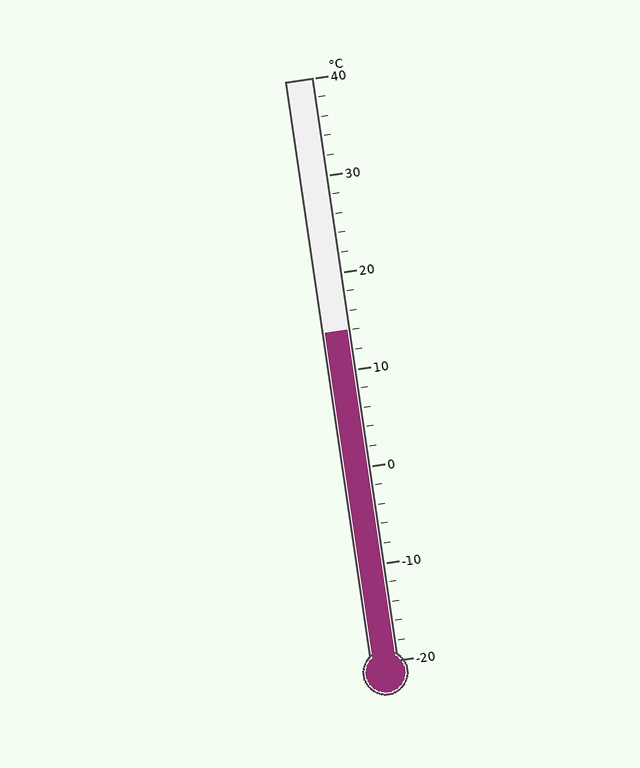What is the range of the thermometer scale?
The thermometer scale ranges from -20°C to 40°C.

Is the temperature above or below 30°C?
The temperature is below 30°C.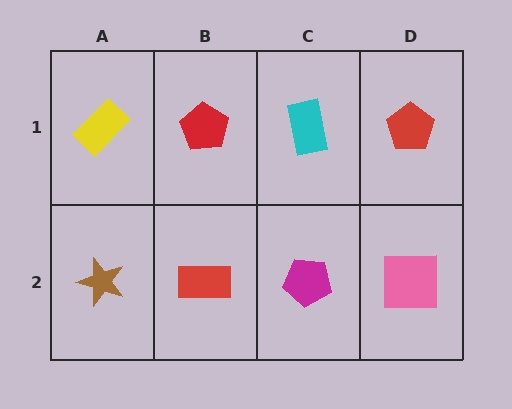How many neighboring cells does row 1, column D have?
2.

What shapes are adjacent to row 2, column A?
A yellow rectangle (row 1, column A), a red rectangle (row 2, column B).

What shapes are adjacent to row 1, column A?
A brown star (row 2, column A), a red pentagon (row 1, column B).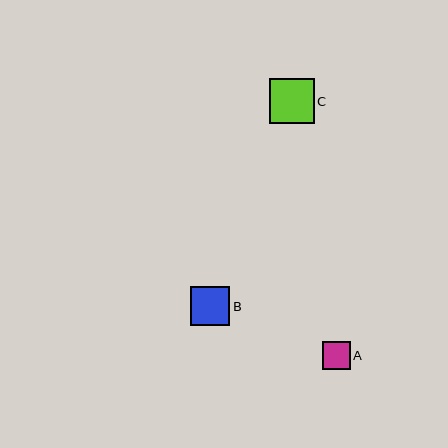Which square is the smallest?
Square A is the smallest with a size of approximately 28 pixels.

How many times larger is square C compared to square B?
Square C is approximately 1.2 times the size of square B.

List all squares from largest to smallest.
From largest to smallest: C, B, A.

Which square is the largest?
Square C is the largest with a size of approximately 45 pixels.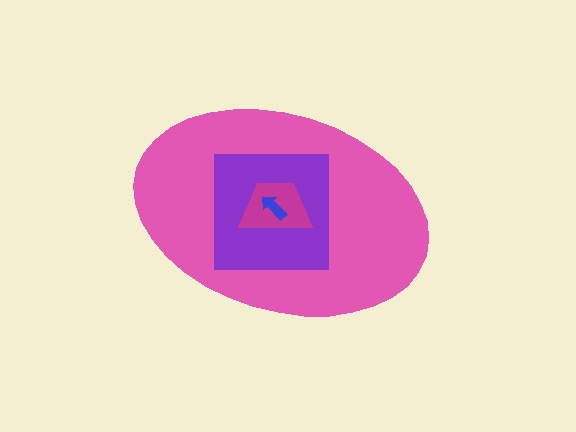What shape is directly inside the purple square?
The magenta trapezoid.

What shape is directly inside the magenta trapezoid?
The blue arrow.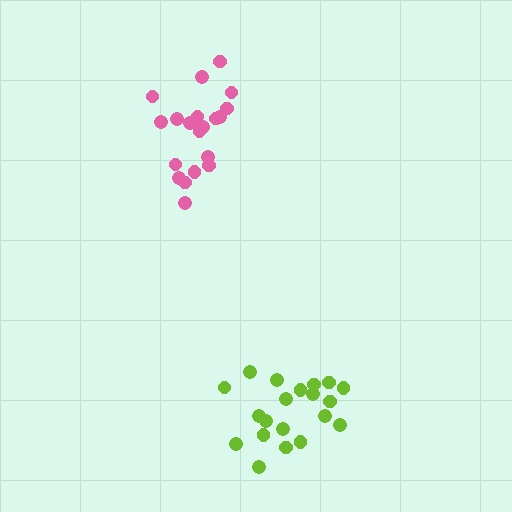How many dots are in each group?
Group 1: 20 dots, Group 2: 20 dots (40 total).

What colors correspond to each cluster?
The clusters are colored: pink, lime.